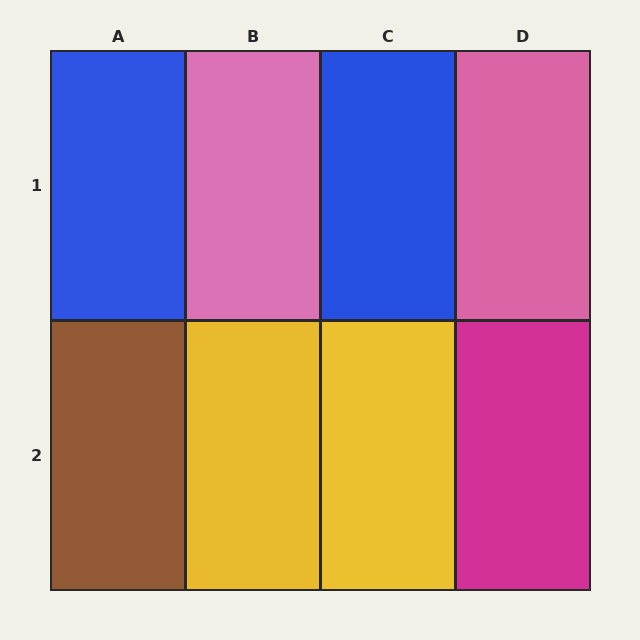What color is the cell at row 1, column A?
Blue.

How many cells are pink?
2 cells are pink.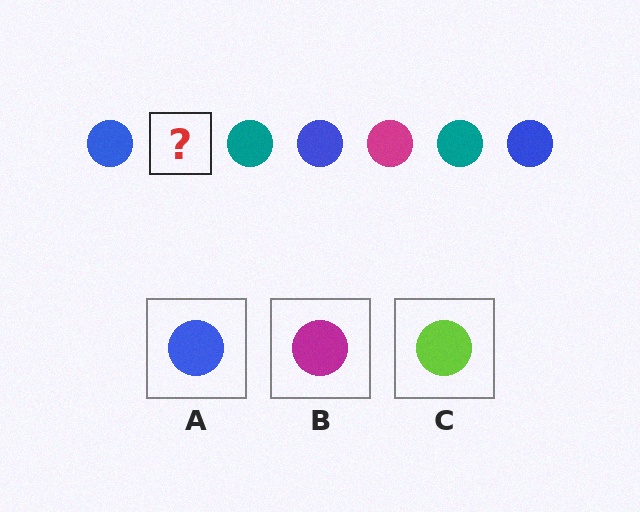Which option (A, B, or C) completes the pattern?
B.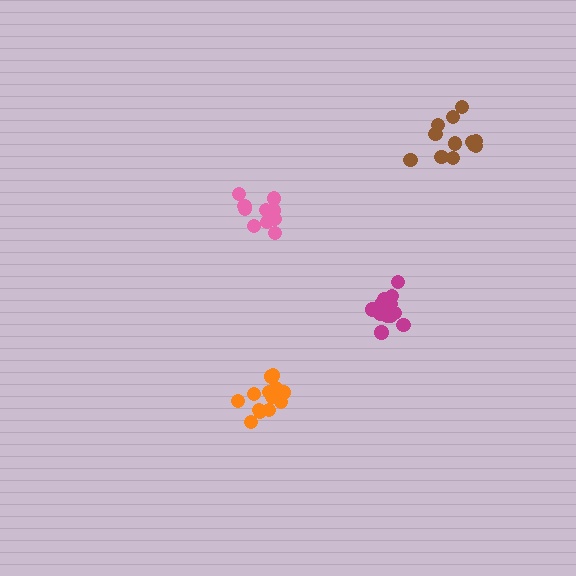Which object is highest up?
The brown cluster is topmost.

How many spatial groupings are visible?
There are 4 spatial groupings.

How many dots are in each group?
Group 1: 10 dots, Group 2: 13 dots, Group 3: 14 dots, Group 4: 12 dots (49 total).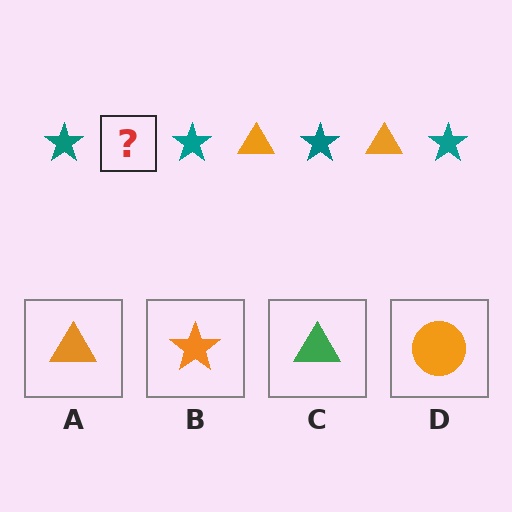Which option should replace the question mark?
Option A.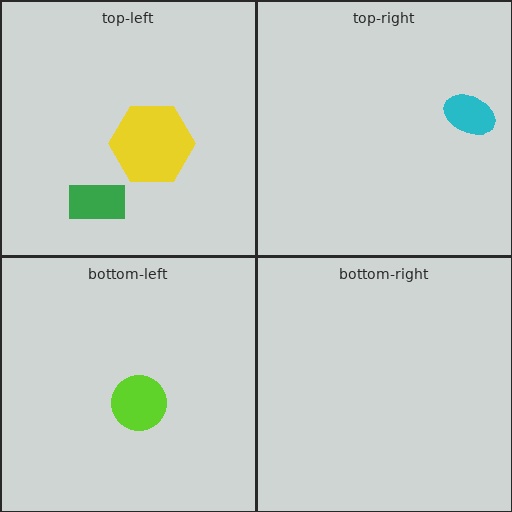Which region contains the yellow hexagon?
The top-left region.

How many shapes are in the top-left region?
2.